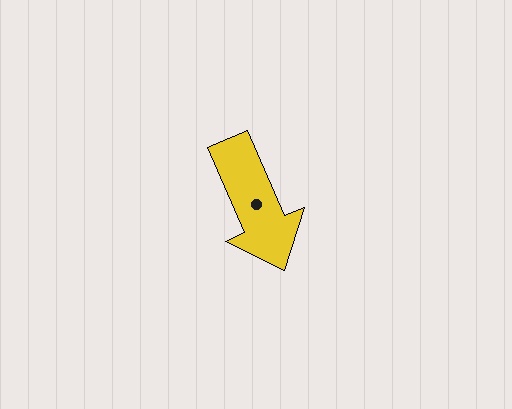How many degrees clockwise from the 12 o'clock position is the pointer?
Approximately 157 degrees.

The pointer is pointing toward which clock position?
Roughly 5 o'clock.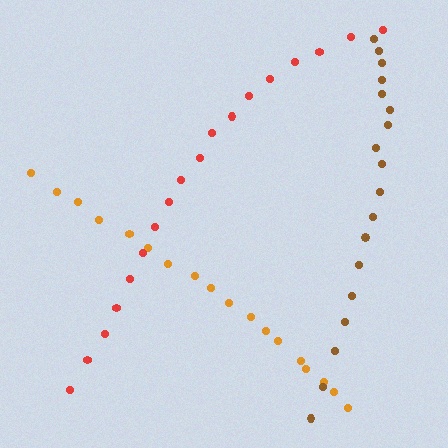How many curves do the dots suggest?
There are 3 distinct paths.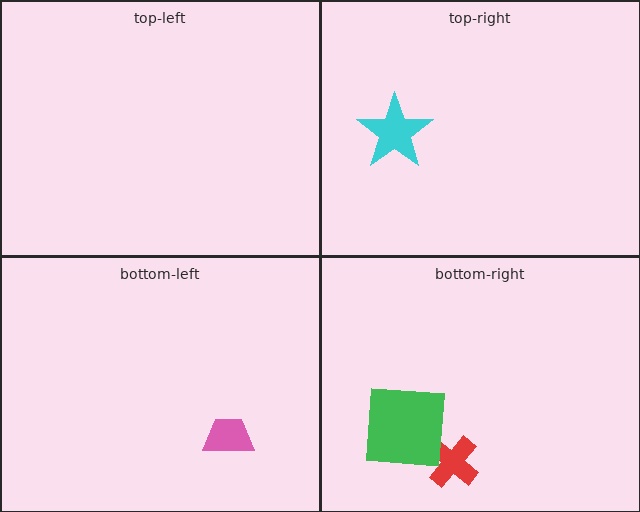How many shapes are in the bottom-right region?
2.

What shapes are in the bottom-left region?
The pink trapezoid.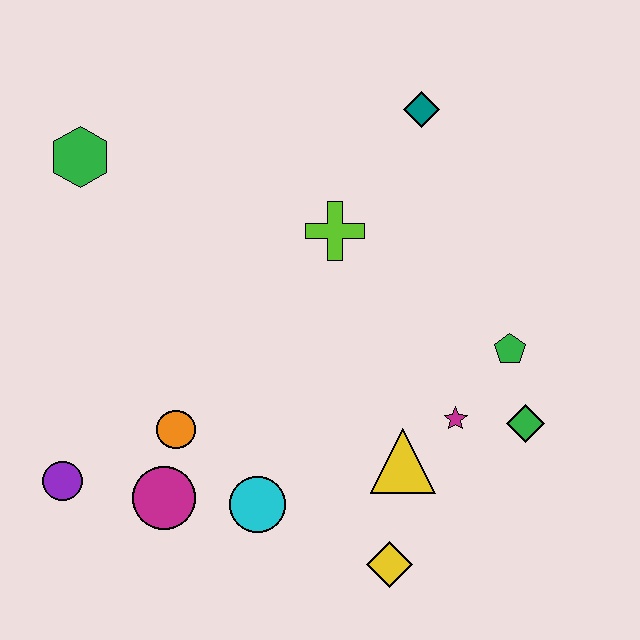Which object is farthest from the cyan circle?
The teal diamond is farthest from the cyan circle.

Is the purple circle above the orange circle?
No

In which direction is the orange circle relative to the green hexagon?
The orange circle is below the green hexagon.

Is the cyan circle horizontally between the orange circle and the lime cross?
Yes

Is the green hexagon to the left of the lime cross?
Yes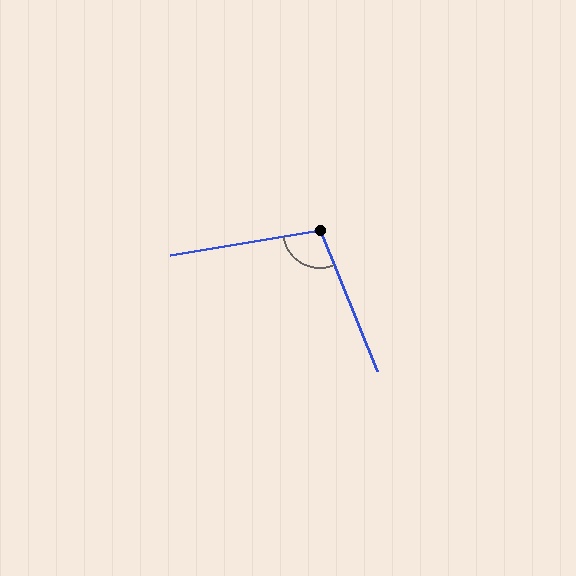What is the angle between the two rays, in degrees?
Approximately 103 degrees.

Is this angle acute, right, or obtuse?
It is obtuse.